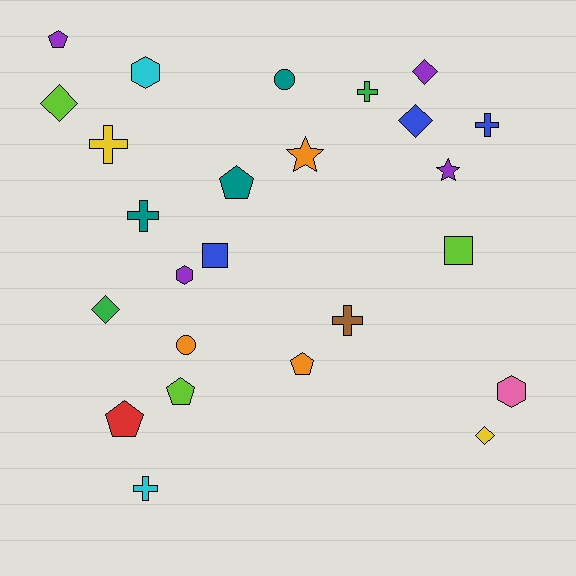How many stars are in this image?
There are 2 stars.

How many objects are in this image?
There are 25 objects.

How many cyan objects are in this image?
There are 2 cyan objects.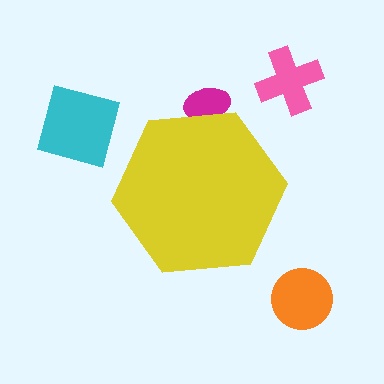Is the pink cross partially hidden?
No, the pink cross is fully visible.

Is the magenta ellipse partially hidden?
Yes, the magenta ellipse is partially hidden behind the yellow hexagon.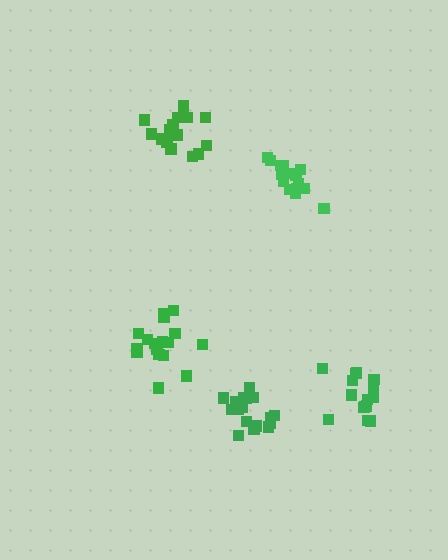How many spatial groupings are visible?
There are 5 spatial groupings.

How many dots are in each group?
Group 1: 15 dots, Group 2: 16 dots, Group 3: 18 dots, Group 4: 16 dots, Group 5: 17 dots (82 total).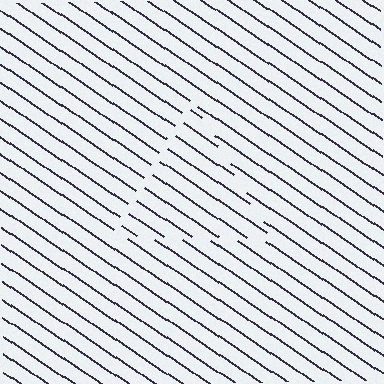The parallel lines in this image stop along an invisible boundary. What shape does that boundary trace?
An illusory triangle. The interior of the shape contains the same grating, shifted by half a period — the contour is defined by the phase discontinuity where line-ends from the inner and outer gratings abut.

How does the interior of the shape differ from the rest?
The interior of the shape contains the same grating, shifted by half a period — the contour is defined by the phase discontinuity where line-ends from the inner and outer gratings abut.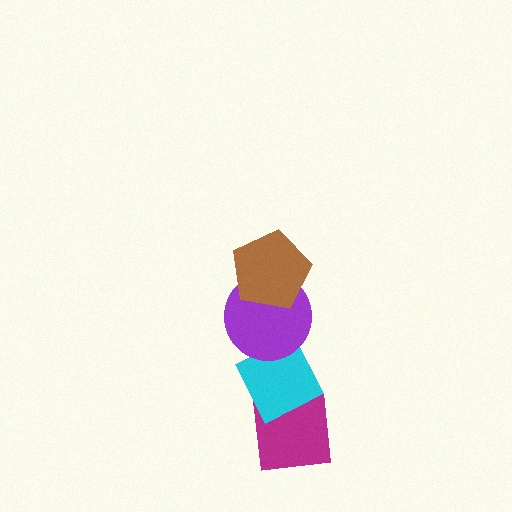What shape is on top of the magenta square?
The cyan diamond is on top of the magenta square.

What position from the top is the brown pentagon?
The brown pentagon is 1st from the top.